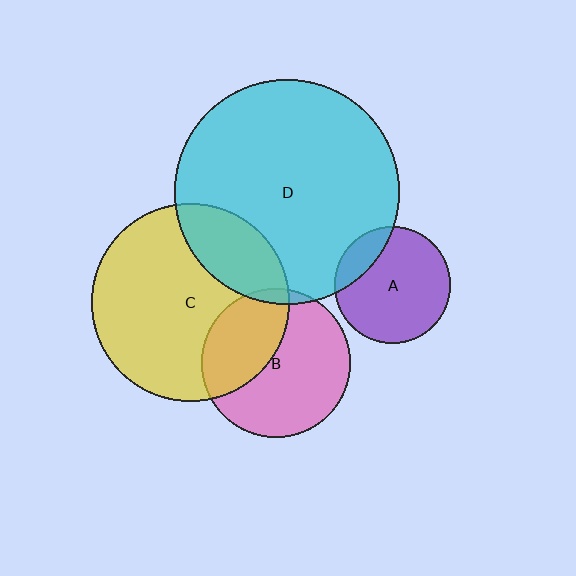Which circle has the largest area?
Circle D (cyan).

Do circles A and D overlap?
Yes.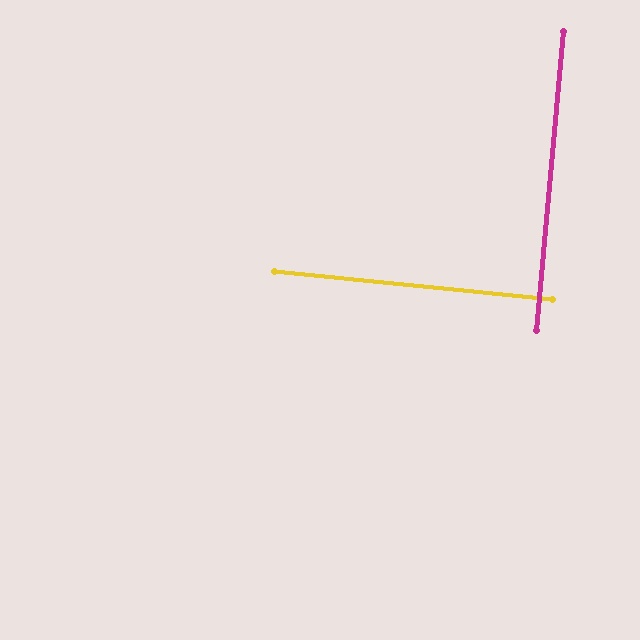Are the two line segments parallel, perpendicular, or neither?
Perpendicular — they meet at approximately 90°.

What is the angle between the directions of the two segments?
Approximately 90 degrees.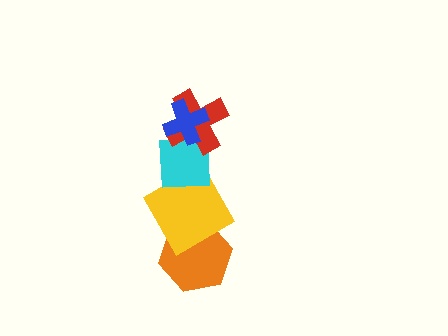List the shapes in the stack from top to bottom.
From top to bottom: the blue cross, the red cross, the cyan square, the yellow square, the orange hexagon.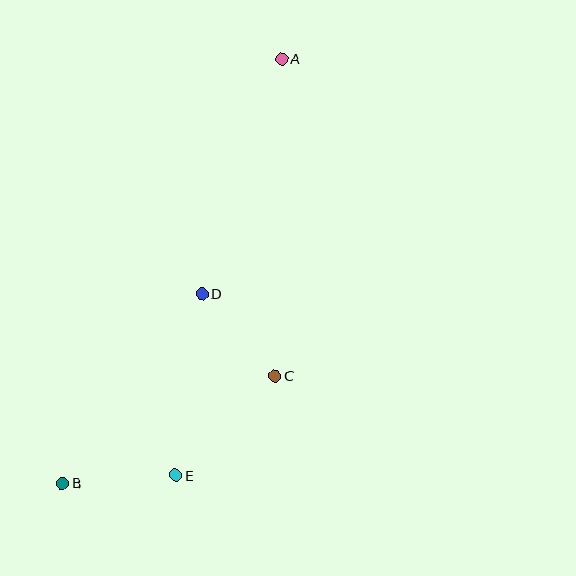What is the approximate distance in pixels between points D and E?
The distance between D and E is approximately 183 pixels.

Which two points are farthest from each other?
Points A and B are farthest from each other.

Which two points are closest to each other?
Points C and D are closest to each other.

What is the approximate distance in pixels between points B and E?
The distance between B and E is approximately 114 pixels.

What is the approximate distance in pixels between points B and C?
The distance between B and C is approximately 238 pixels.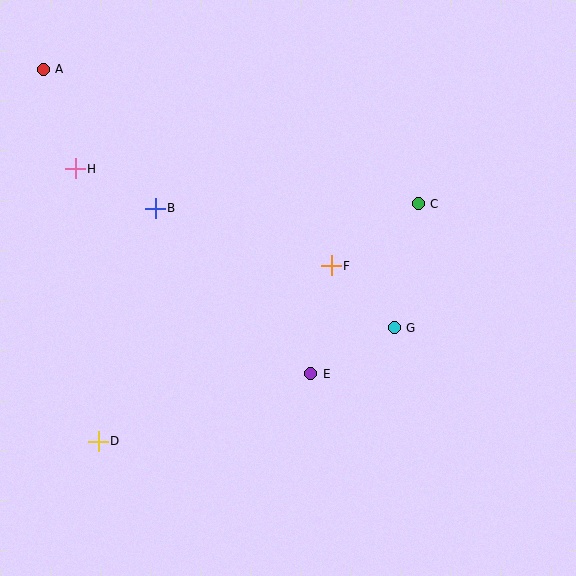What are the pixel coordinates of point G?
Point G is at (394, 328).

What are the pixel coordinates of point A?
Point A is at (43, 69).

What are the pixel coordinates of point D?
Point D is at (98, 441).